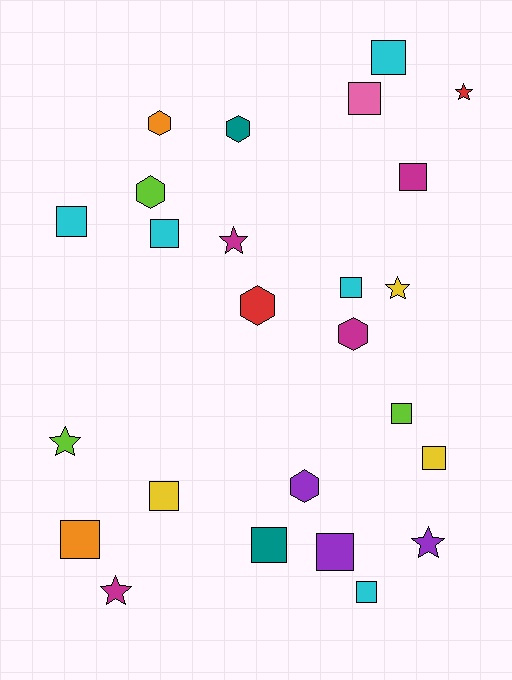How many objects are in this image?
There are 25 objects.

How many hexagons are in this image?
There are 6 hexagons.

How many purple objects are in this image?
There are 3 purple objects.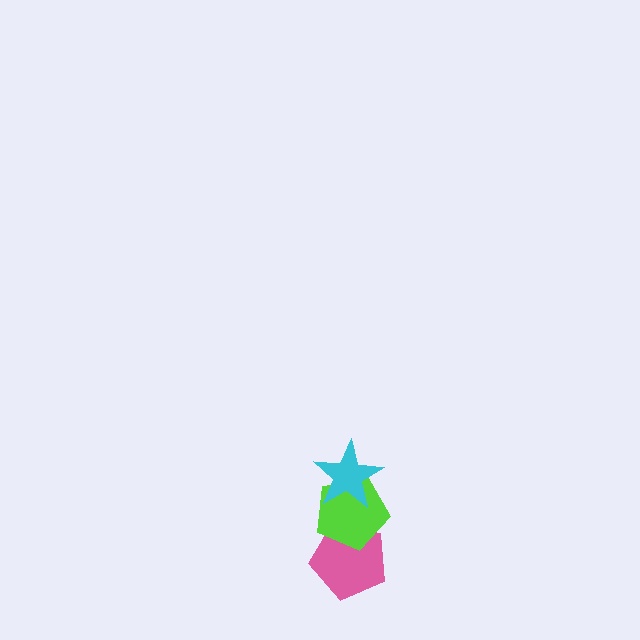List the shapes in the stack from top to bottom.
From top to bottom: the cyan star, the lime pentagon, the pink pentagon.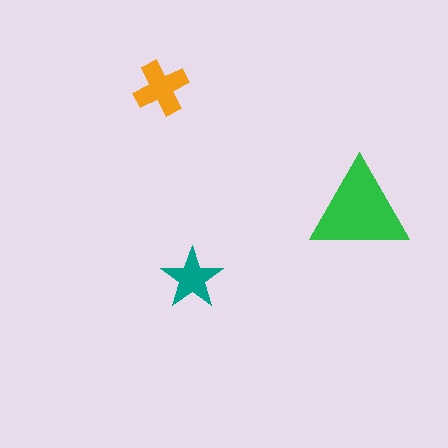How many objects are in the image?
There are 3 objects in the image.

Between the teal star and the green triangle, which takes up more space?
The green triangle.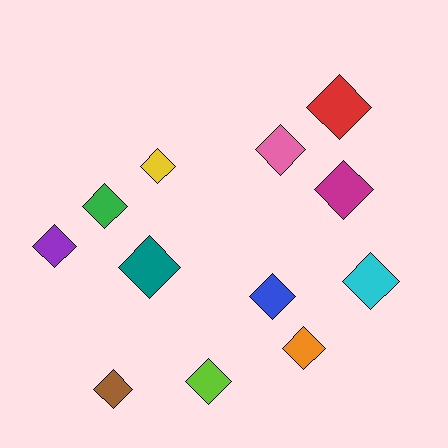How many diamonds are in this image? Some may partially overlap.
There are 12 diamonds.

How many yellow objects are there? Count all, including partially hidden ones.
There is 1 yellow object.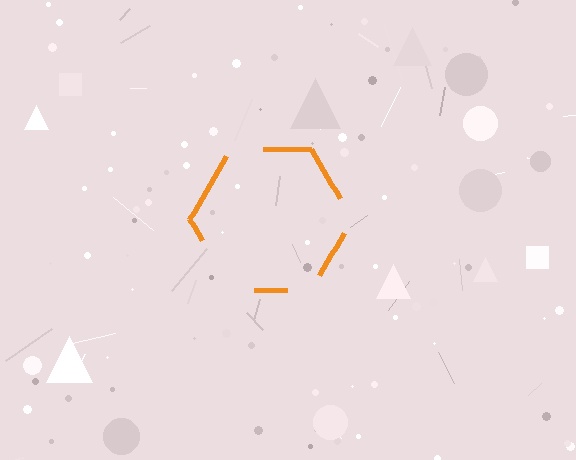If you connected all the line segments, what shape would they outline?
They would outline a hexagon.